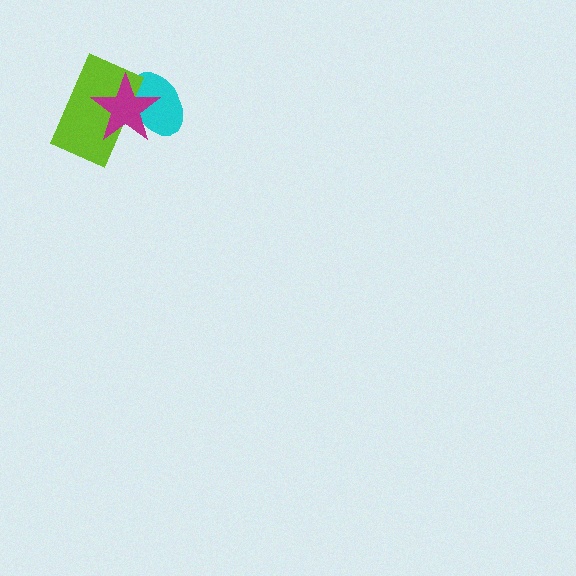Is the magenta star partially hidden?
No, no other shape covers it.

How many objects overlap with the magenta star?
2 objects overlap with the magenta star.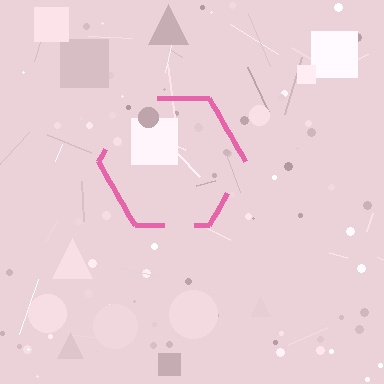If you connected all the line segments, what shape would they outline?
They would outline a hexagon.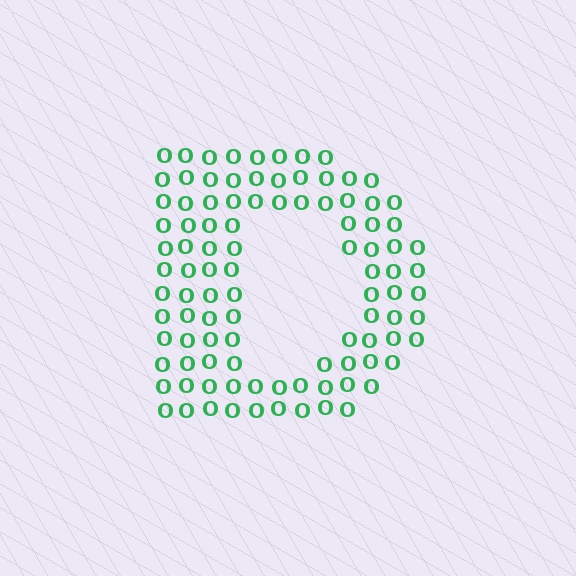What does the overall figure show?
The overall figure shows the letter D.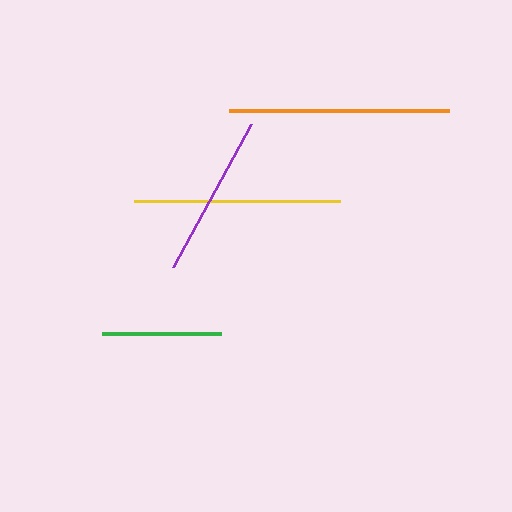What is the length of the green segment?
The green segment is approximately 119 pixels long.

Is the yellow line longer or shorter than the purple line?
The yellow line is longer than the purple line.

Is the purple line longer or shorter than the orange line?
The orange line is longer than the purple line.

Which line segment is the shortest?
The green line is the shortest at approximately 119 pixels.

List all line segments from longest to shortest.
From longest to shortest: orange, yellow, purple, green.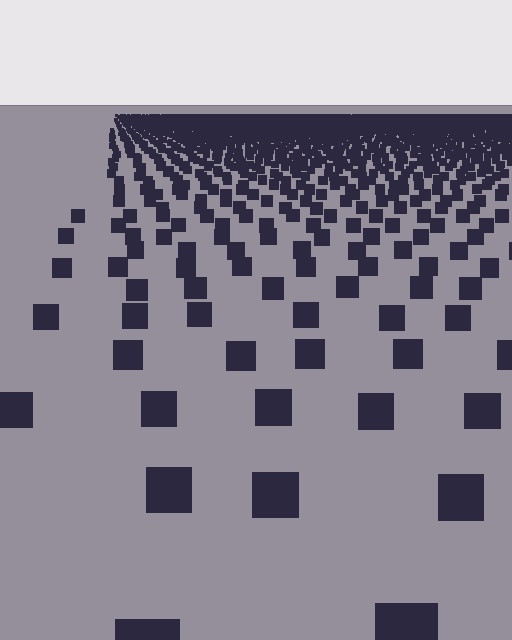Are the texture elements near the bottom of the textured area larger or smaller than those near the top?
Larger. Near the bottom, elements are closer to the viewer and appear at a bigger on-screen size.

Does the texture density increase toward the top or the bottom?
Density increases toward the top.